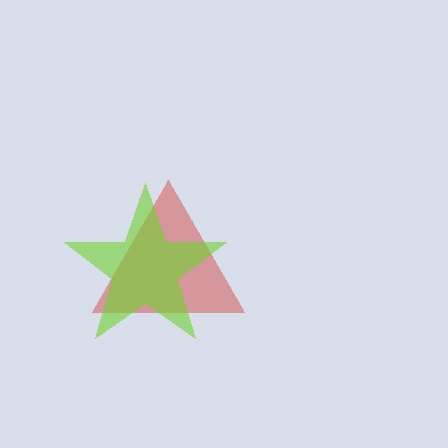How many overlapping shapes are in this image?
There are 2 overlapping shapes in the image.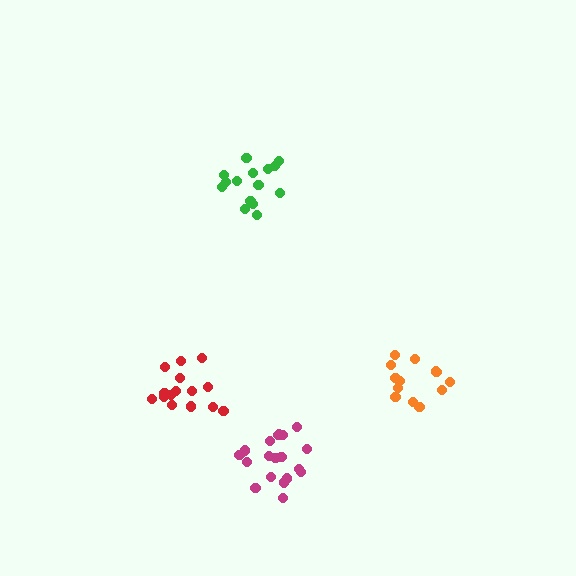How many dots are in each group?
Group 1: 15 dots, Group 2: 15 dots, Group 3: 13 dots, Group 4: 19 dots (62 total).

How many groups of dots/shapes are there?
There are 4 groups.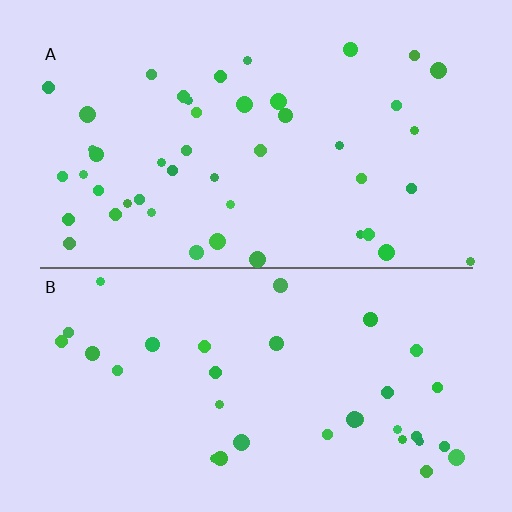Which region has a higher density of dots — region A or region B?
A (the top).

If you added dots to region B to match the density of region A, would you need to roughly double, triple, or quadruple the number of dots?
Approximately double.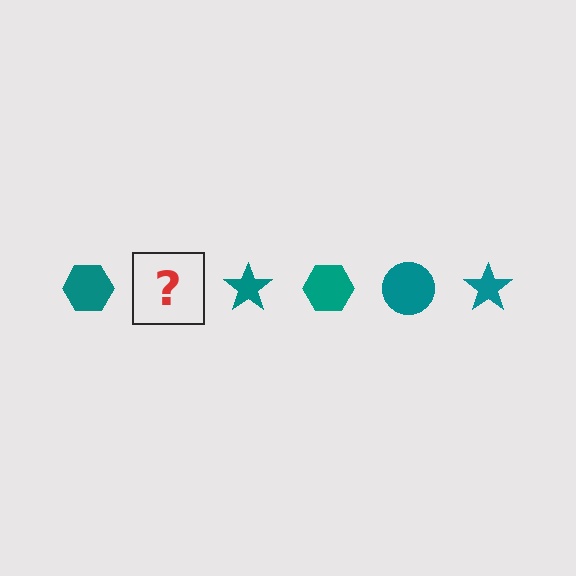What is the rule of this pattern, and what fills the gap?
The rule is that the pattern cycles through hexagon, circle, star shapes in teal. The gap should be filled with a teal circle.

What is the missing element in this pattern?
The missing element is a teal circle.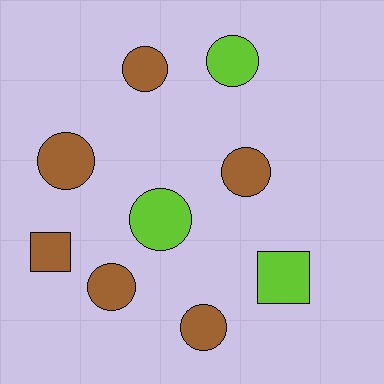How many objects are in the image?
There are 9 objects.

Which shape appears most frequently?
Circle, with 7 objects.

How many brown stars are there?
There are no brown stars.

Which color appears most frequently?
Brown, with 6 objects.